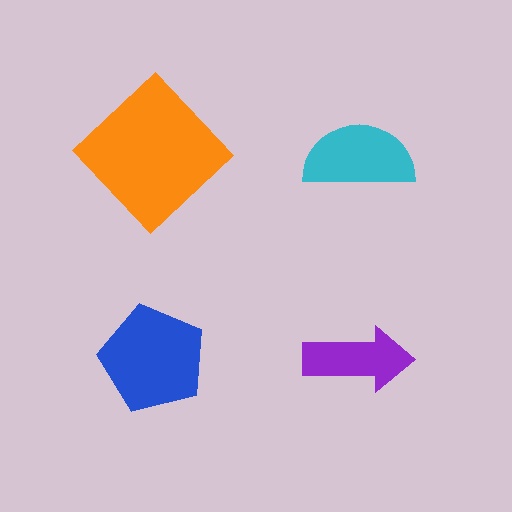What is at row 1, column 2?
A cyan semicircle.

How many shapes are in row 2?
2 shapes.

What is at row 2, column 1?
A blue pentagon.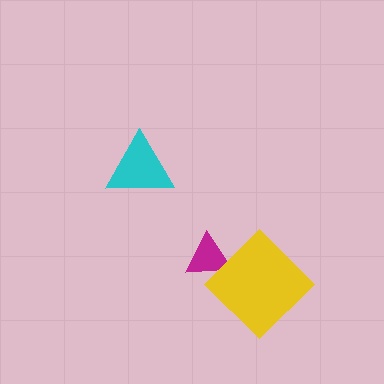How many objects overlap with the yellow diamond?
1 object overlaps with the yellow diamond.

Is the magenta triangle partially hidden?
Yes, it is partially covered by another shape.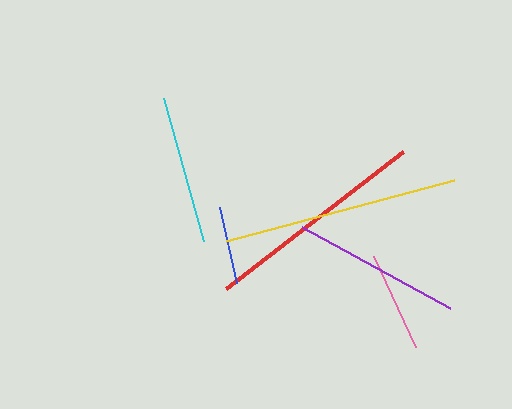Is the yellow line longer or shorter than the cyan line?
The yellow line is longer than the cyan line.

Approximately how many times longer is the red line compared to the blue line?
The red line is approximately 2.9 times the length of the blue line.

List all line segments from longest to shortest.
From longest to shortest: yellow, red, purple, cyan, pink, blue.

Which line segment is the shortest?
The blue line is the shortest at approximately 78 pixels.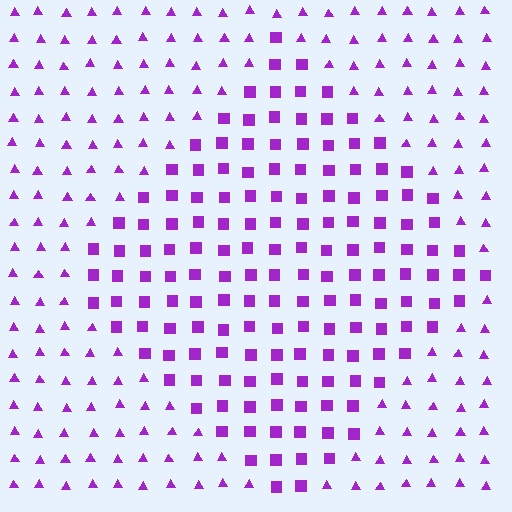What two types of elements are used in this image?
The image uses squares inside the diamond region and triangles outside it.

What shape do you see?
I see a diamond.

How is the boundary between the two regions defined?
The boundary is defined by a change in element shape: squares inside vs. triangles outside. All elements share the same color and spacing.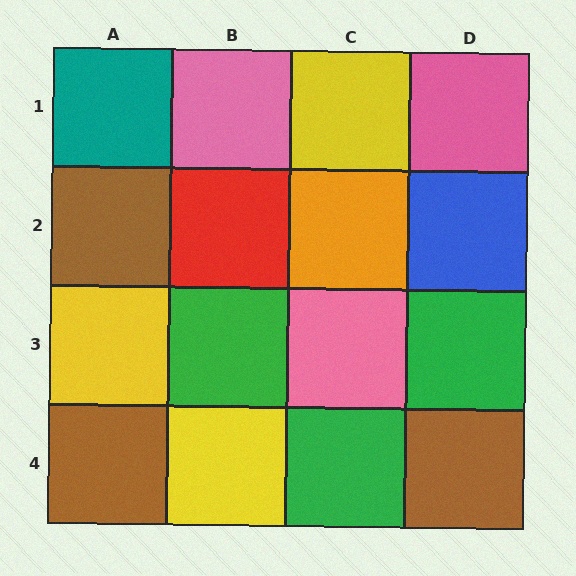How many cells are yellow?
3 cells are yellow.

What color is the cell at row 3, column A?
Yellow.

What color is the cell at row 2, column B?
Red.